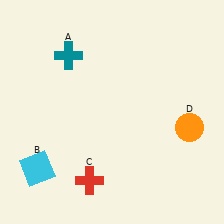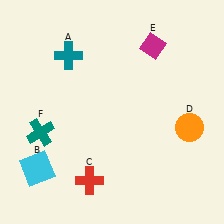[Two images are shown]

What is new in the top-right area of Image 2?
A magenta diamond (E) was added in the top-right area of Image 2.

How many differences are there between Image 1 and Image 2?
There are 2 differences between the two images.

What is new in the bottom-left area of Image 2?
A teal cross (F) was added in the bottom-left area of Image 2.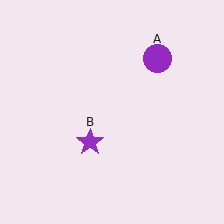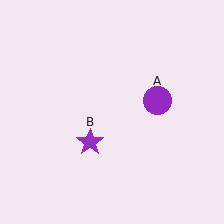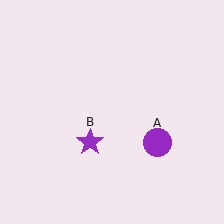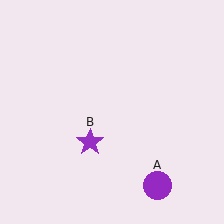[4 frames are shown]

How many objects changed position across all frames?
1 object changed position: purple circle (object A).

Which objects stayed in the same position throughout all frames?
Purple star (object B) remained stationary.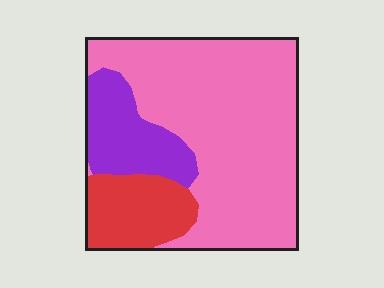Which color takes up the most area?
Pink, at roughly 65%.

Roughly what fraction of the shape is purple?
Purple takes up about one sixth (1/6) of the shape.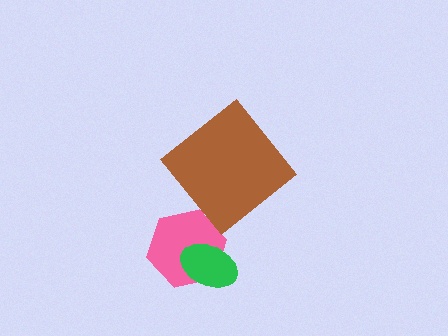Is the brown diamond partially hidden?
No, no other shape covers it.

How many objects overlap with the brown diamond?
0 objects overlap with the brown diamond.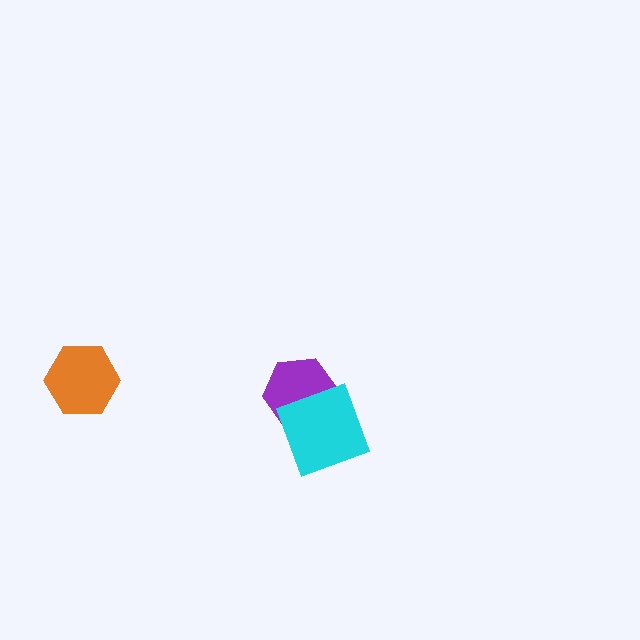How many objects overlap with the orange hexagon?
0 objects overlap with the orange hexagon.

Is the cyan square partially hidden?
No, no other shape covers it.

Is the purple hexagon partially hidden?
Yes, it is partially covered by another shape.